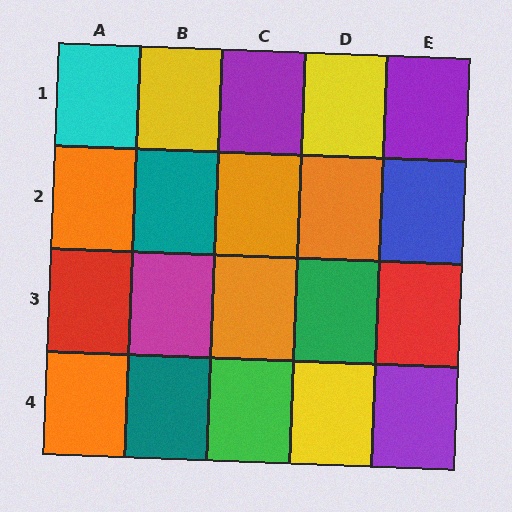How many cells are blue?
1 cell is blue.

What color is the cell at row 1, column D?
Yellow.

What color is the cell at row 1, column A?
Cyan.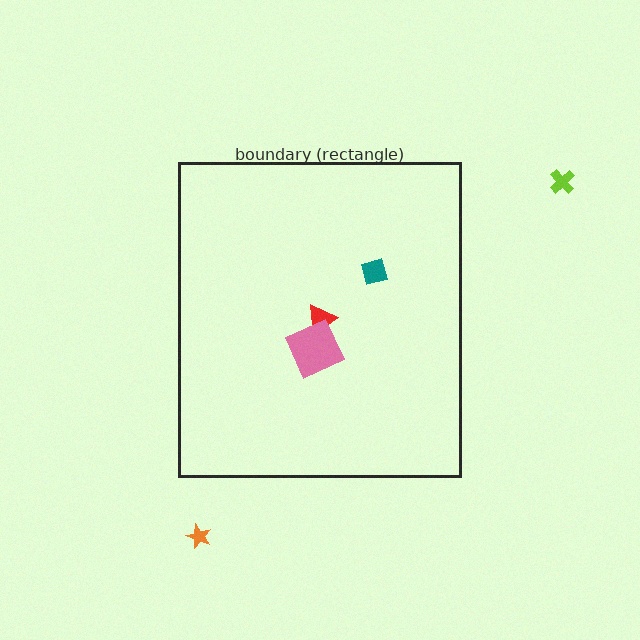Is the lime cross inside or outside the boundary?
Outside.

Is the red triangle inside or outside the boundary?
Inside.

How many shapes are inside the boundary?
3 inside, 2 outside.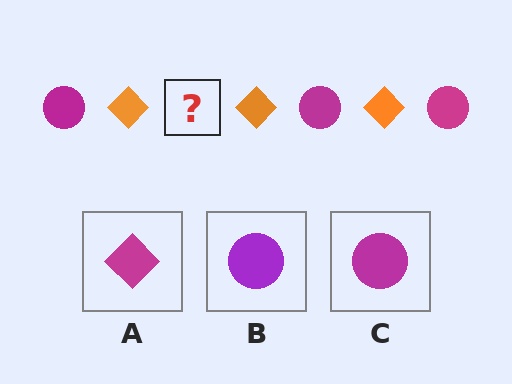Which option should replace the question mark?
Option C.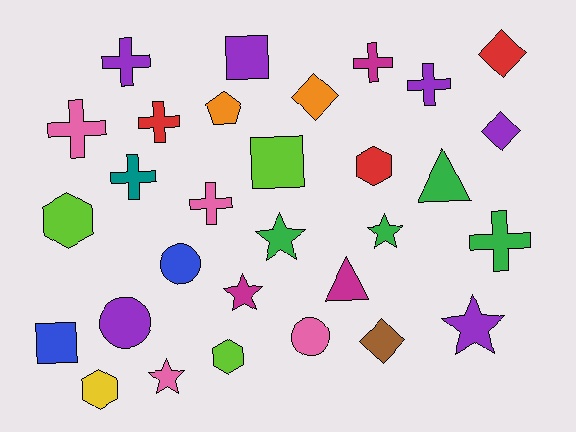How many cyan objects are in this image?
There are no cyan objects.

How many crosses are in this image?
There are 8 crosses.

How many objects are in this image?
There are 30 objects.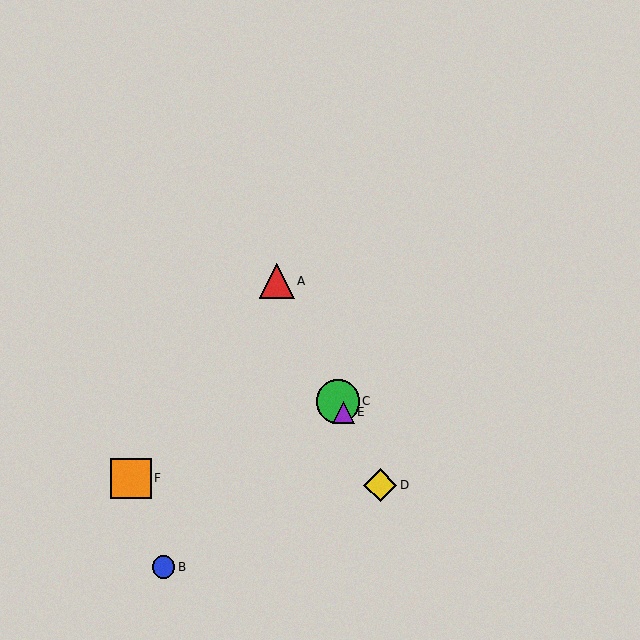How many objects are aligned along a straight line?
4 objects (A, C, D, E) are aligned along a straight line.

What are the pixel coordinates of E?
Object E is at (343, 412).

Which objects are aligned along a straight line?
Objects A, C, D, E are aligned along a straight line.